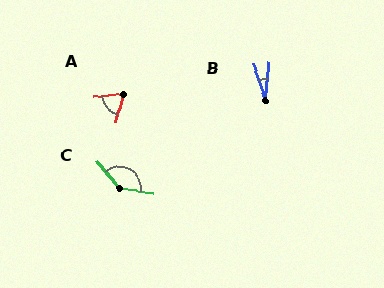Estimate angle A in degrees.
Approximately 70 degrees.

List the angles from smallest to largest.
B (23°), A (70°), C (140°).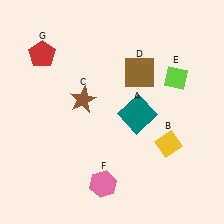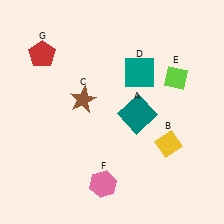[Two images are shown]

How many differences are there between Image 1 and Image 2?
There is 1 difference between the two images.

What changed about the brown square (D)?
In Image 1, D is brown. In Image 2, it changed to teal.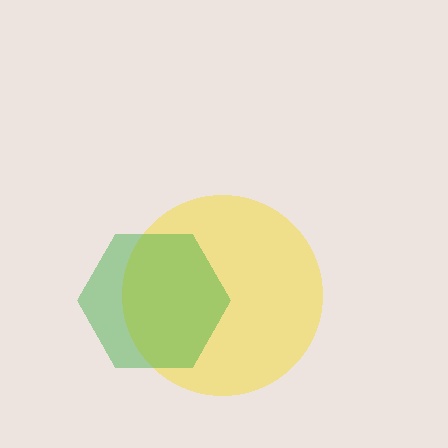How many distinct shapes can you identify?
There are 2 distinct shapes: a yellow circle, a green hexagon.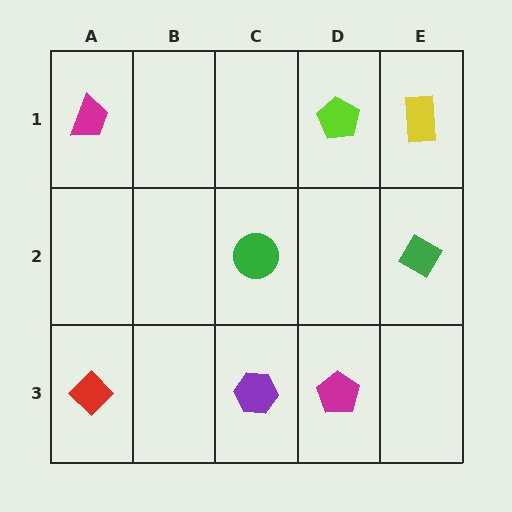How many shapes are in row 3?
3 shapes.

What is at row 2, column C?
A green circle.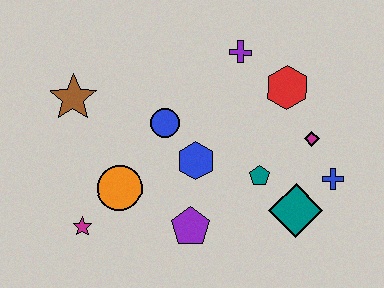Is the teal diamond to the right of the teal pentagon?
Yes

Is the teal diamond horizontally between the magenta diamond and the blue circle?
Yes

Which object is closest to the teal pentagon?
The teal diamond is closest to the teal pentagon.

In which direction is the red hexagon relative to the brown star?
The red hexagon is to the right of the brown star.